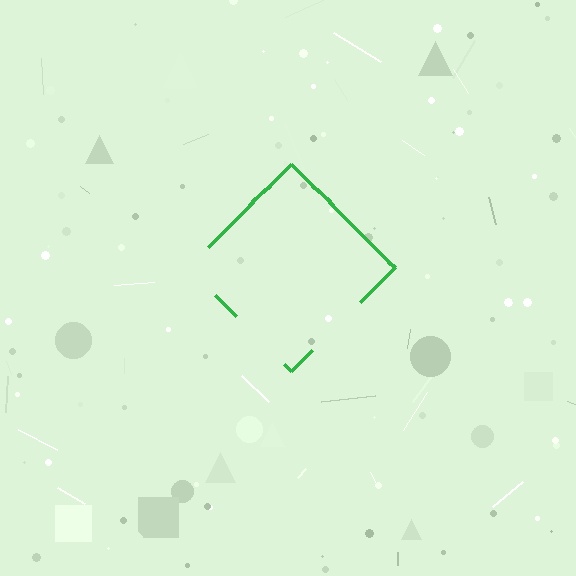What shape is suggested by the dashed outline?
The dashed outline suggests a diamond.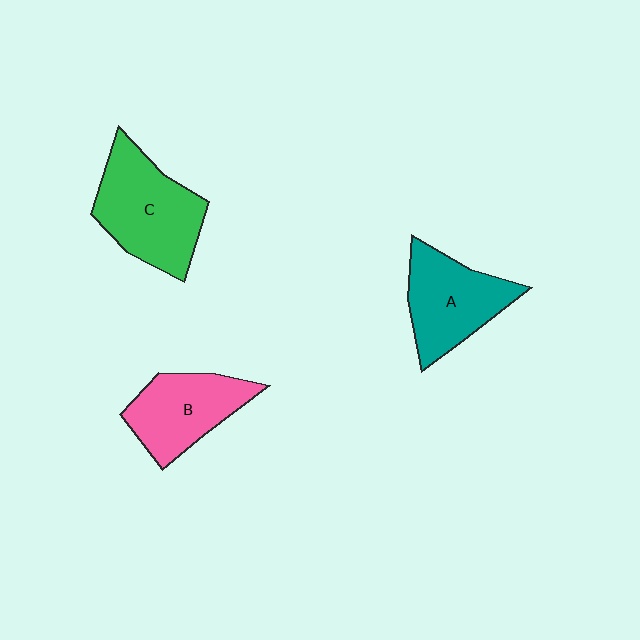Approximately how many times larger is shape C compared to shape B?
Approximately 1.3 times.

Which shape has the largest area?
Shape C (green).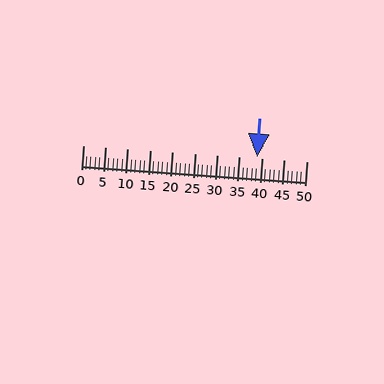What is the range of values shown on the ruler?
The ruler shows values from 0 to 50.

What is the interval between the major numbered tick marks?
The major tick marks are spaced 5 units apart.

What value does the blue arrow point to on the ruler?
The blue arrow points to approximately 39.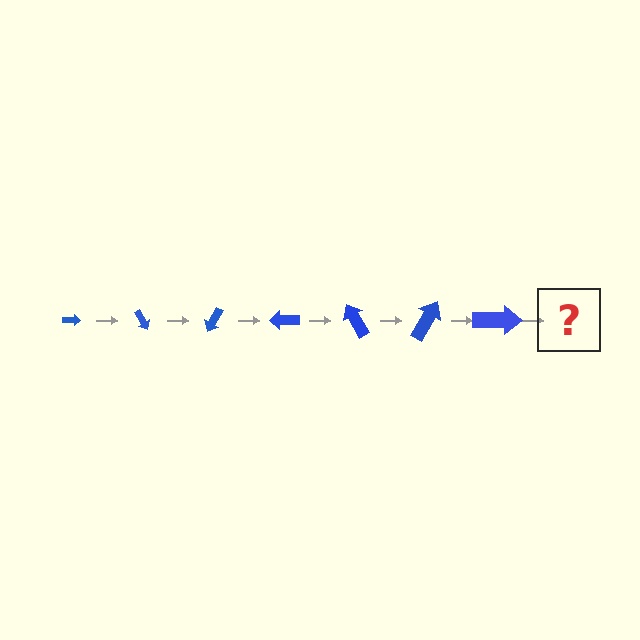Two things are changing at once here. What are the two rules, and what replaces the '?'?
The two rules are that the arrow grows larger each step and it rotates 60 degrees each step. The '?' should be an arrow, larger than the previous one and rotated 420 degrees from the start.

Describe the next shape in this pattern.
It should be an arrow, larger than the previous one and rotated 420 degrees from the start.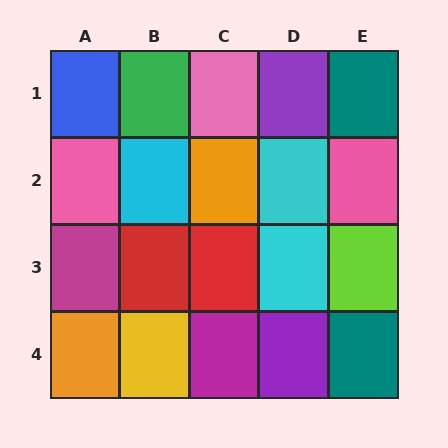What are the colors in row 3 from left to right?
Magenta, red, red, cyan, lime.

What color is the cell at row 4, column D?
Purple.